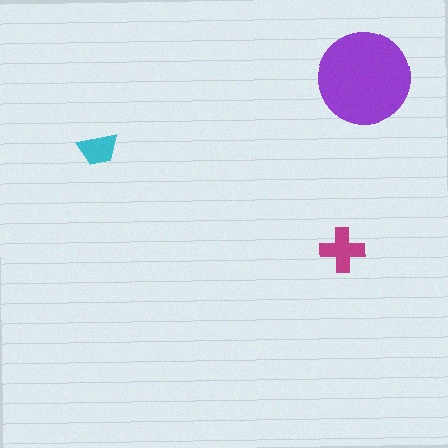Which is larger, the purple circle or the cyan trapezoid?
The purple circle.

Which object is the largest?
The purple circle.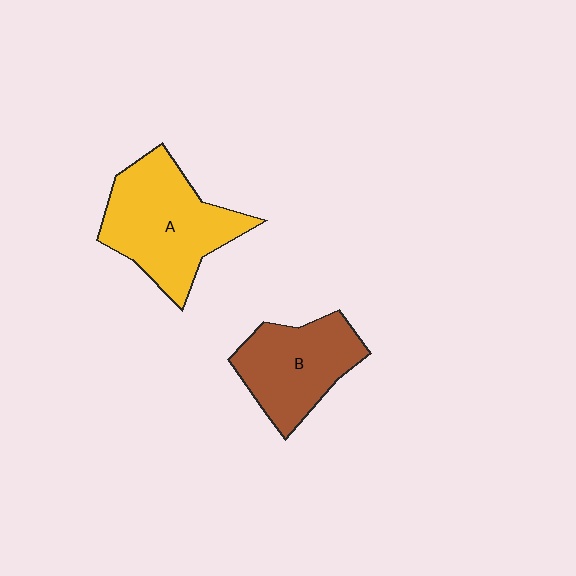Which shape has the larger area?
Shape A (yellow).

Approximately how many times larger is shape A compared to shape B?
Approximately 1.3 times.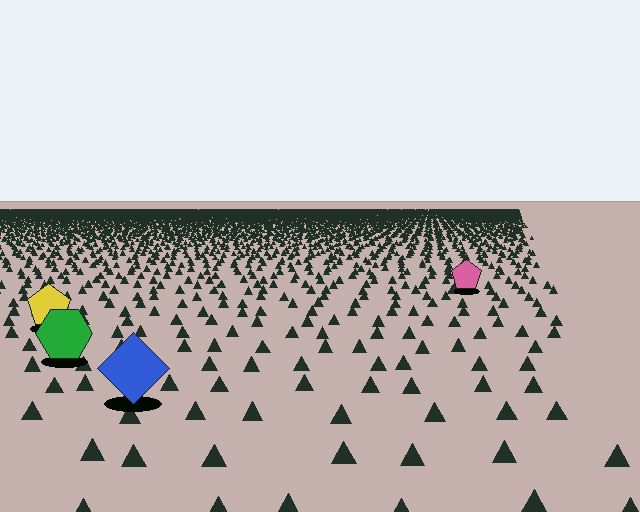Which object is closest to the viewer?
The blue diamond is closest. The texture marks near it are larger and more spread out.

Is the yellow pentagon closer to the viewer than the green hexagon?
No. The green hexagon is closer — you can tell from the texture gradient: the ground texture is coarser near it.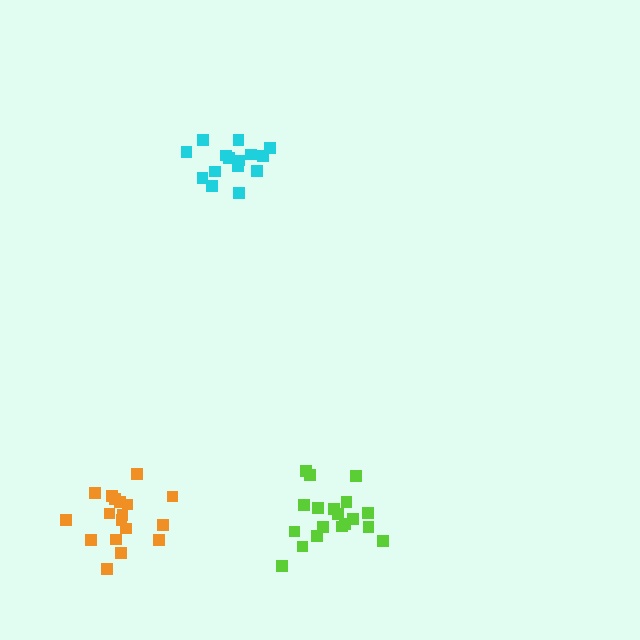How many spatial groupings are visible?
There are 3 spatial groupings.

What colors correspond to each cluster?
The clusters are colored: lime, cyan, orange.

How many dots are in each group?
Group 1: 19 dots, Group 2: 15 dots, Group 3: 18 dots (52 total).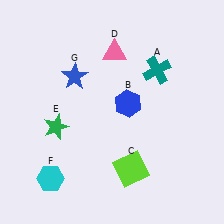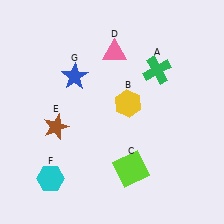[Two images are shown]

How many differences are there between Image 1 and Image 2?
There are 3 differences between the two images.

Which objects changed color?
A changed from teal to green. B changed from blue to yellow. E changed from green to brown.